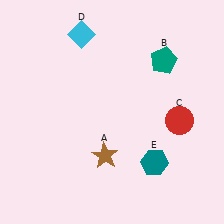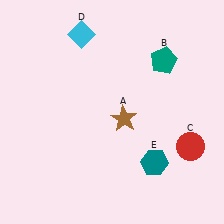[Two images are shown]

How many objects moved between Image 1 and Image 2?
2 objects moved between the two images.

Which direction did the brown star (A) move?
The brown star (A) moved up.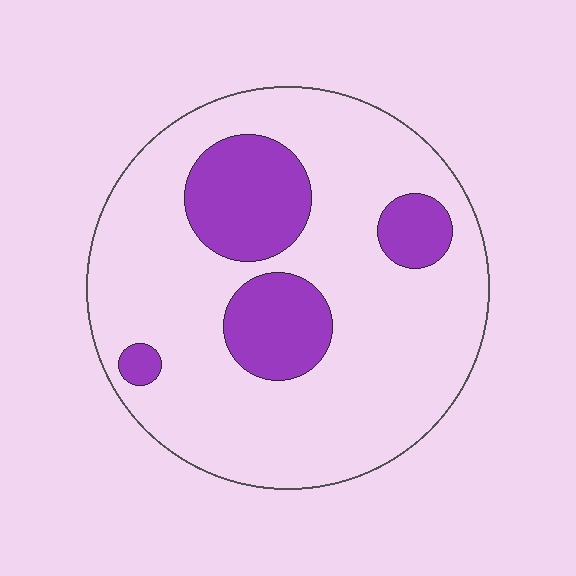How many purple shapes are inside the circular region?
4.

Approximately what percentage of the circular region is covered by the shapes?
Approximately 20%.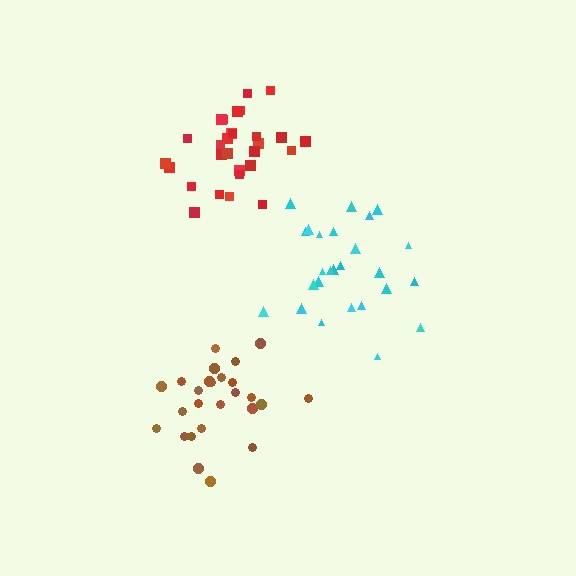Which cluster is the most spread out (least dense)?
Cyan.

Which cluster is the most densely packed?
Red.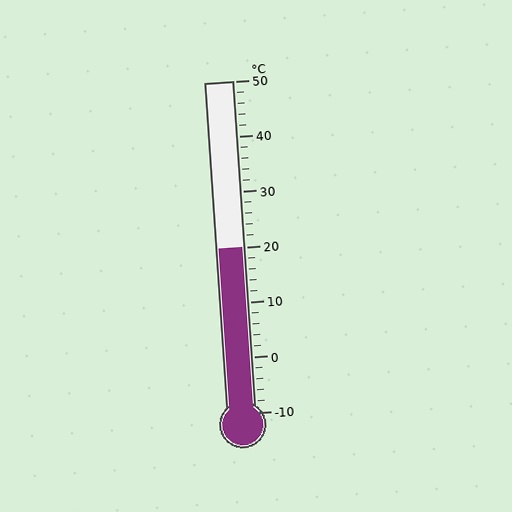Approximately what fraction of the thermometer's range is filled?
The thermometer is filled to approximately 50% of its range.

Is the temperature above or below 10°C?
The temperature is above 10°C.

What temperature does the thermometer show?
The thermometer shows approximately 20°C.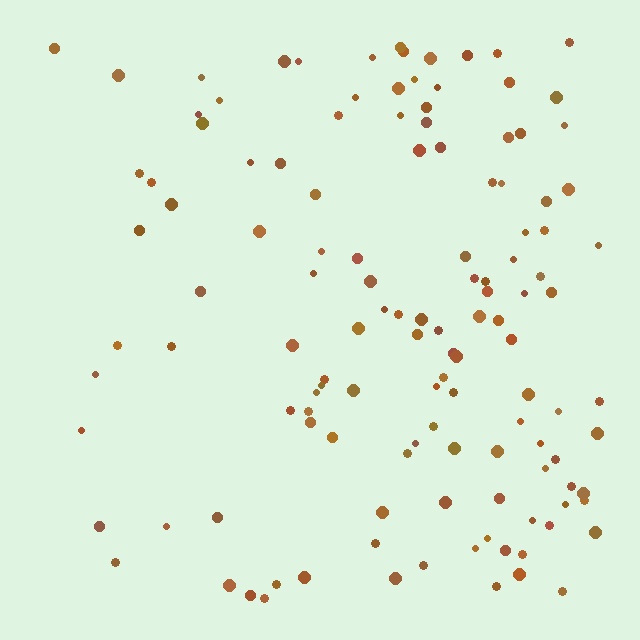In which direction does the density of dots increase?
From left to right, with the right side densest.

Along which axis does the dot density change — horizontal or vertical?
Horizontal.